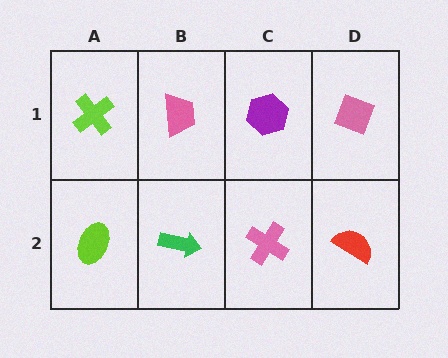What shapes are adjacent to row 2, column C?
A purple hexagon (row 1, column C), a green arrow (row 2, column B), a red semicircle (row 2, column D).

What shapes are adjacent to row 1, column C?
A pink cross (row 2, column C), a pink trapezoid (row 1, column B), a pink diamond (row 1, column D).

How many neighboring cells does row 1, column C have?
3.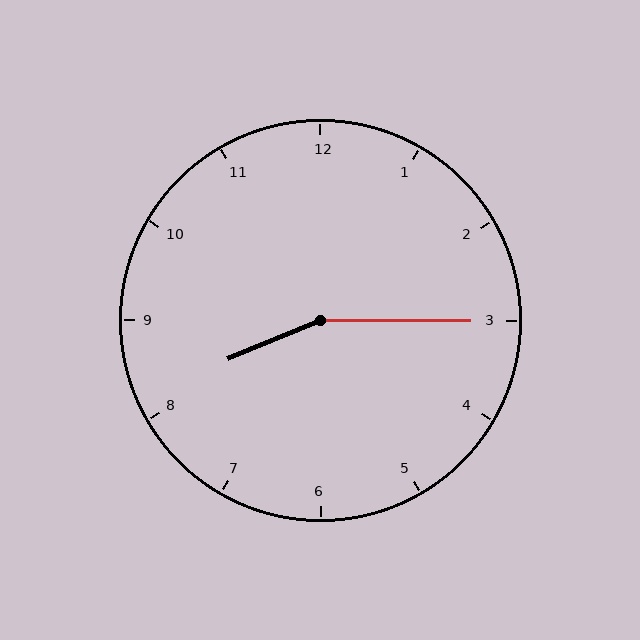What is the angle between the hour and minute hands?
Approximately 158 degrees.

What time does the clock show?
8:15.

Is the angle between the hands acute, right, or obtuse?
It is obtuse.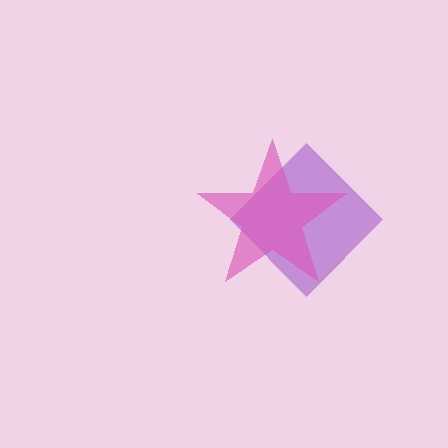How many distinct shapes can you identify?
There are 2 distinct shapes: a purple diamond, a pink star.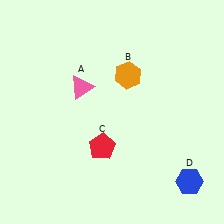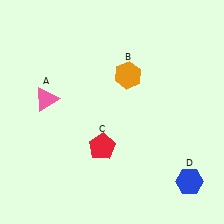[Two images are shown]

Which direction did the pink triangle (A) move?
The pink triangle (A) moved left.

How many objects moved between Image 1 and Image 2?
1 object moved between the two images.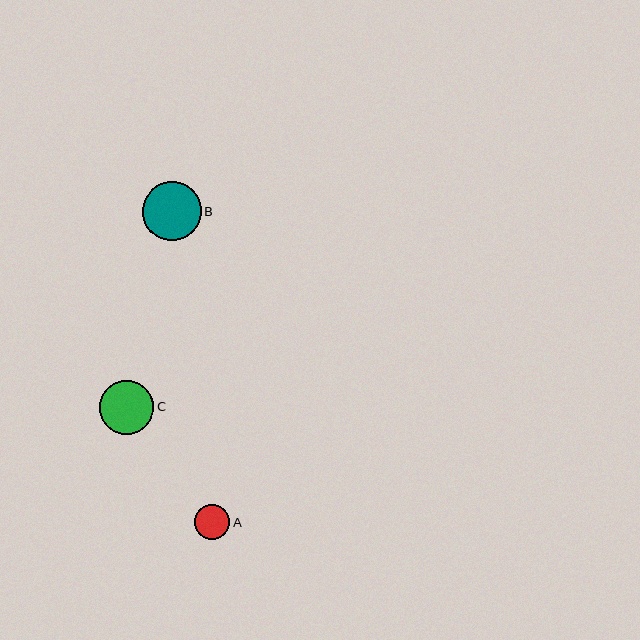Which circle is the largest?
Circle B is the largest with a size of approximately 59 pixels.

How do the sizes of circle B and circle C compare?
Circle B and circle C are approximately the same size.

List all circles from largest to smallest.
From largest to smallest: B, C, A.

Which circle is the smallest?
Circle A is the smallest with a size of approximately 35 pixels.